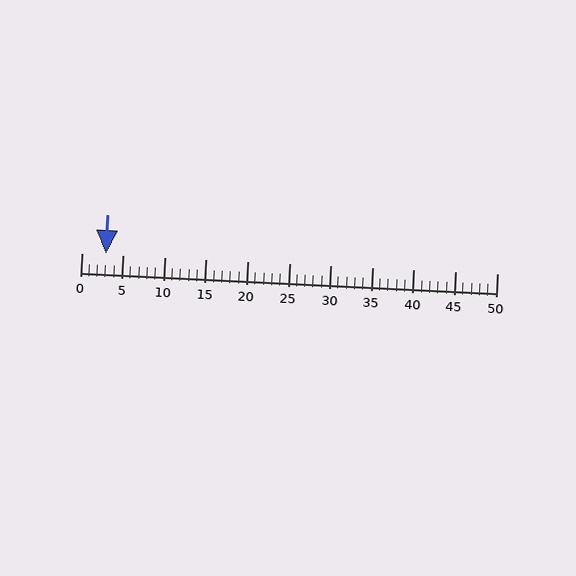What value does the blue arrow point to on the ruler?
The blue arrow points to approximately 3.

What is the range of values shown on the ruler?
The ruler shows values from 0 to 50.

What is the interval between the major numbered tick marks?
The major tick marks are spaced 5 units apart.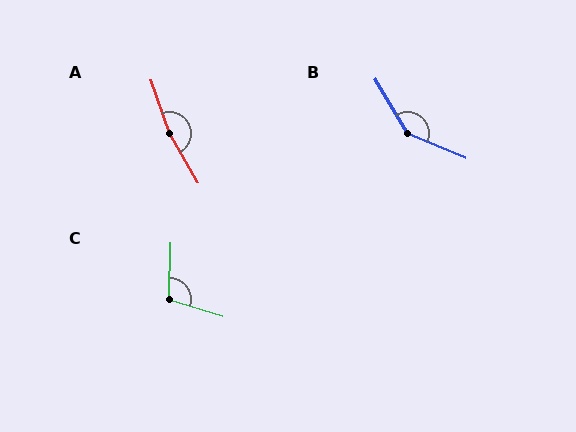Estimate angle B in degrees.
Approximately 144 degrees.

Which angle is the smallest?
C, at approximately 105 degrees.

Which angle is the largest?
A, at approximately 170 degrees.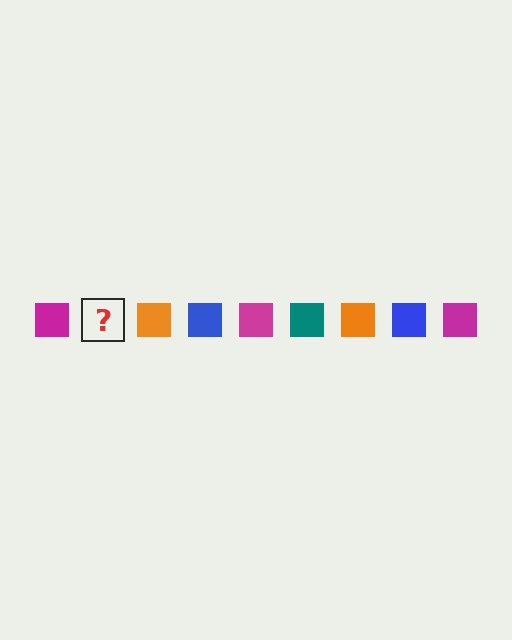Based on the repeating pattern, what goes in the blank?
The blank should be a teal square.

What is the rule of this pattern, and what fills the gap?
The rule is that the pattern cycles through magenta, teal, orange, blue squares. The gap should be filled with a teal square.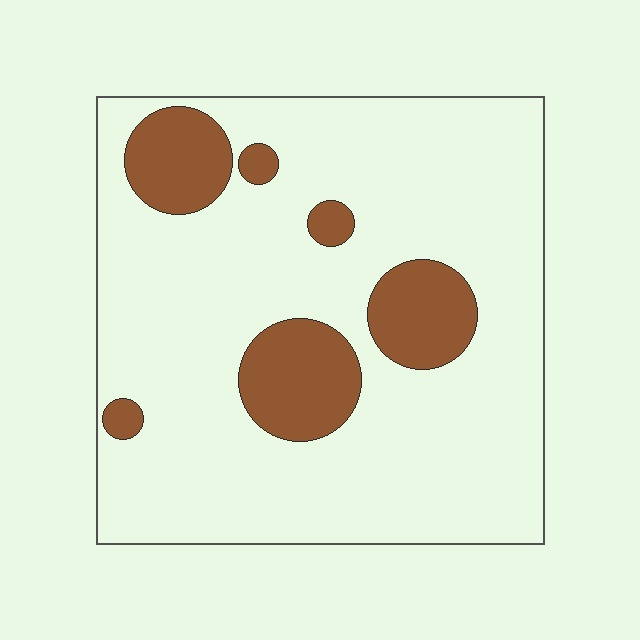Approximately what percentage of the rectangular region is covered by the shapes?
Approximately 20%.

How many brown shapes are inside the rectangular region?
6.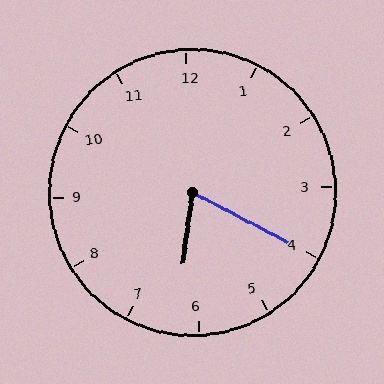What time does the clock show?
6:20.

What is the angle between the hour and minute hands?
Approximately 70 degrees.